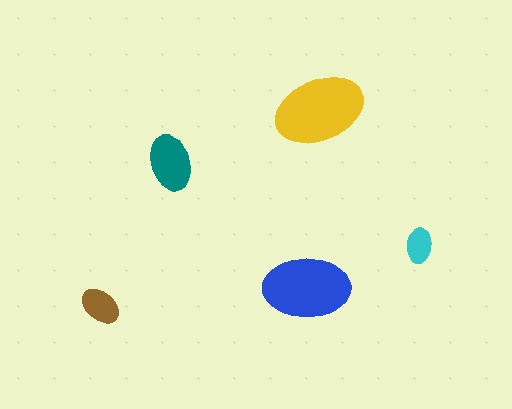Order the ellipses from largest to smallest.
the yellow one, the blue one, the teal one, the brown one, the cyan one.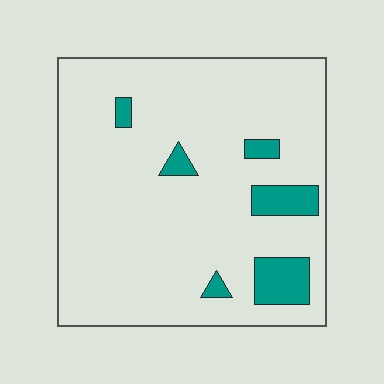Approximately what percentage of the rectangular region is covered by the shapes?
Approximately 10%.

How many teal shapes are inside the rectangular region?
6.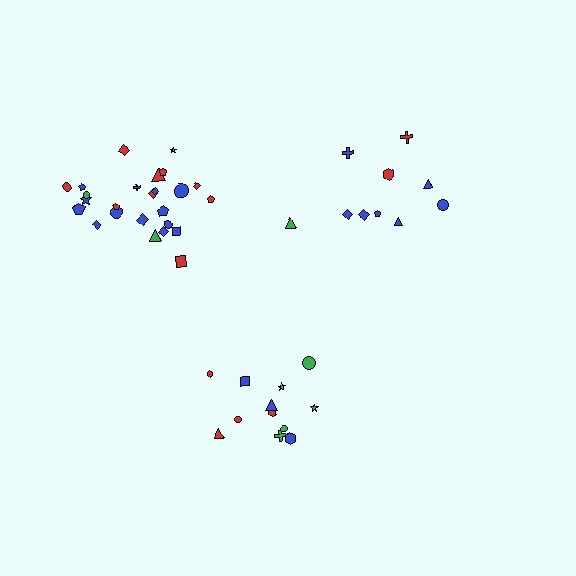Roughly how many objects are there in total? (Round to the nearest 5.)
Roughly 45 objects in total.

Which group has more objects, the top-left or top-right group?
The top-left group.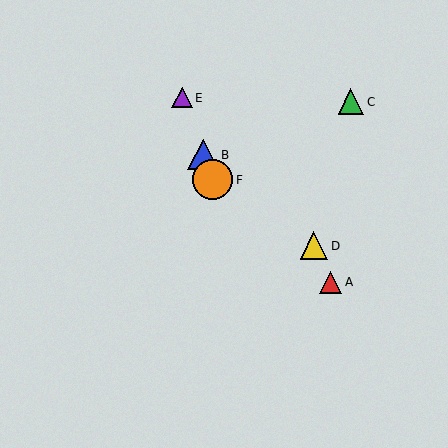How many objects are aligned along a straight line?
3 objects (B, E, F) are aligned along a straight line.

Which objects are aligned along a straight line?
Objects B, E, F are aligned along a straight line.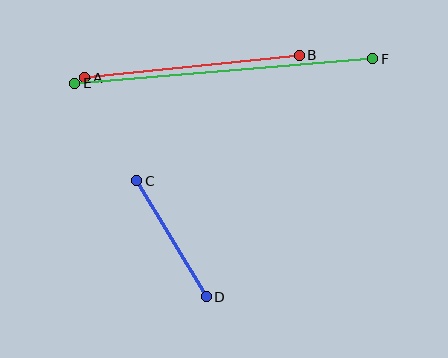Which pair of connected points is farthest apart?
Points E and F are farthest apart.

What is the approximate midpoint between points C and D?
The midpoint is at approximately (172, 239) pixels.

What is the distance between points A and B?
The distance is approximately 216 pixels.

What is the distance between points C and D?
The distance is approximately 135 pixels.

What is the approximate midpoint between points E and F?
The midpoint is at approximately (224, 71) pixels.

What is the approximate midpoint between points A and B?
The midpoint is at approximately (192, 66) pixels.